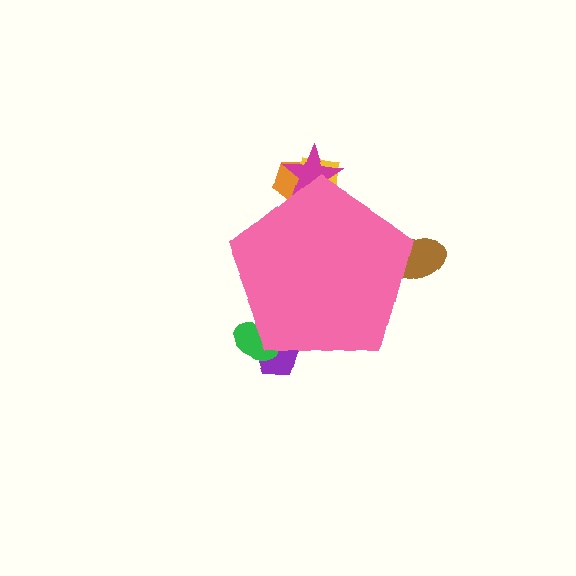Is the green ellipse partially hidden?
Yes, the green ellipse is partially hidden behind the pink pentagon.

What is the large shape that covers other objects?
A pink pentagon.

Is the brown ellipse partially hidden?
Yes, the brown ellipse is partially hidden behind the pink pentagon.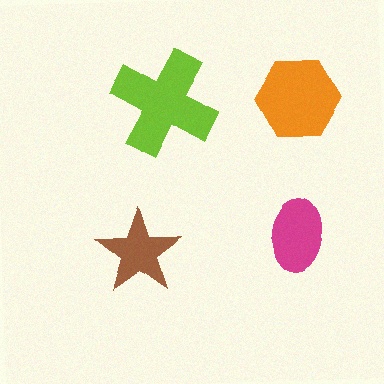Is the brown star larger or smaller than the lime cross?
Smaller.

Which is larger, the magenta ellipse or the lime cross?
The lime cross.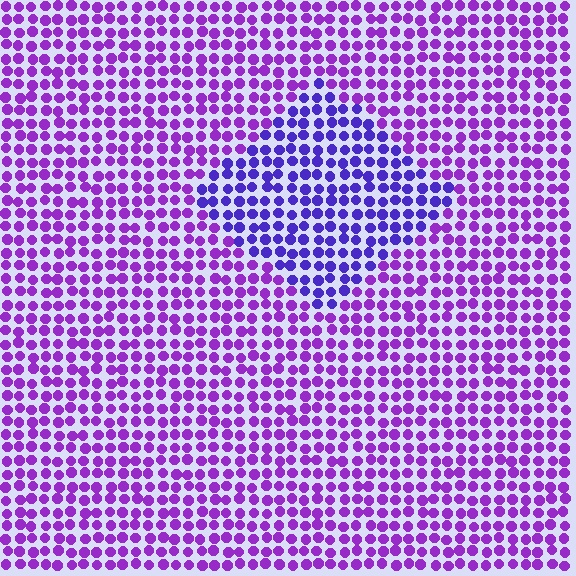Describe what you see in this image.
The image is filled with small purple elements in a uniform arrangement. A diamond-shaped region is visible where the elements are tinted to a slightly different hue, forming a subtle color boundary.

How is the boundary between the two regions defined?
The boundary is defined purely by a slight shift in hue (about 30 degrees). Spacing, size, and orientation are identical on both sides.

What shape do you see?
I see a diamond.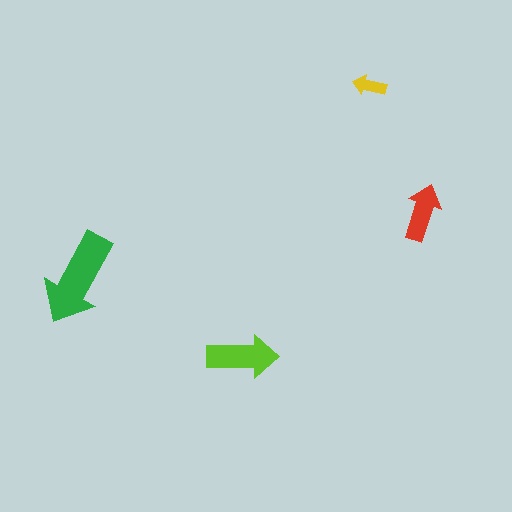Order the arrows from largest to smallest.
the green one, the lime one, the red one, the yellow one.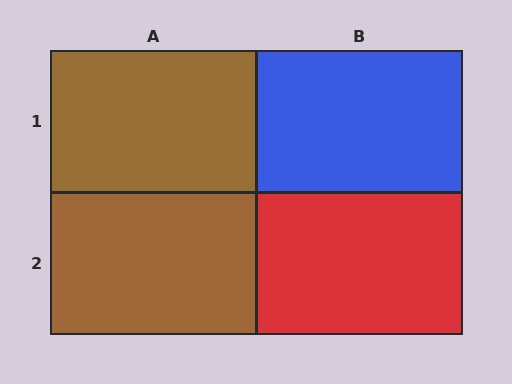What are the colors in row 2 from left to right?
Brown, red.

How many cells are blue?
1 cell is blue.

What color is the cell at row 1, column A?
Brown.